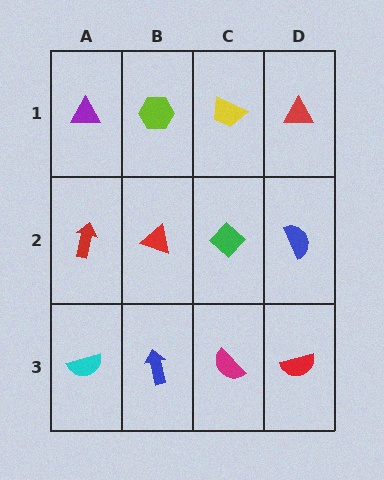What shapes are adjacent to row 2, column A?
A purple triangle (row 1, column A), a cyan semicircle (row 3, column A), a red triangle (row 2, column B).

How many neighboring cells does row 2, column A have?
3.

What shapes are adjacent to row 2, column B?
A lime hexagon (row 1, column B), a blue arrow (row 3, column B), a red arrow (row 2, column A), a green diamond (row 2, column C).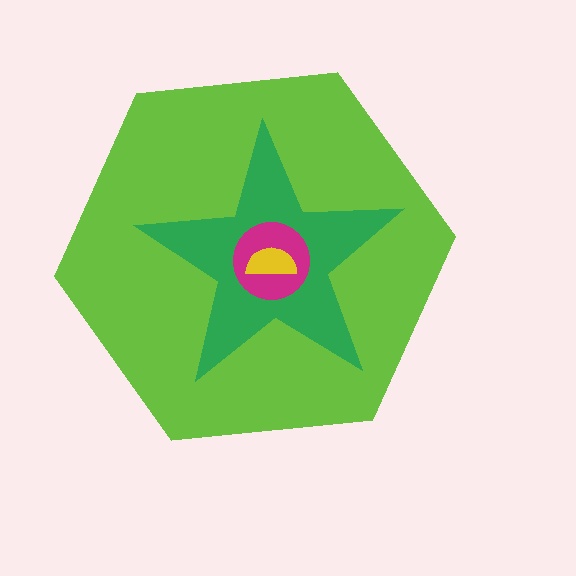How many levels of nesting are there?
4.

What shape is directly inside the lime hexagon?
The green star.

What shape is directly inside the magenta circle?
The yellow semicircle.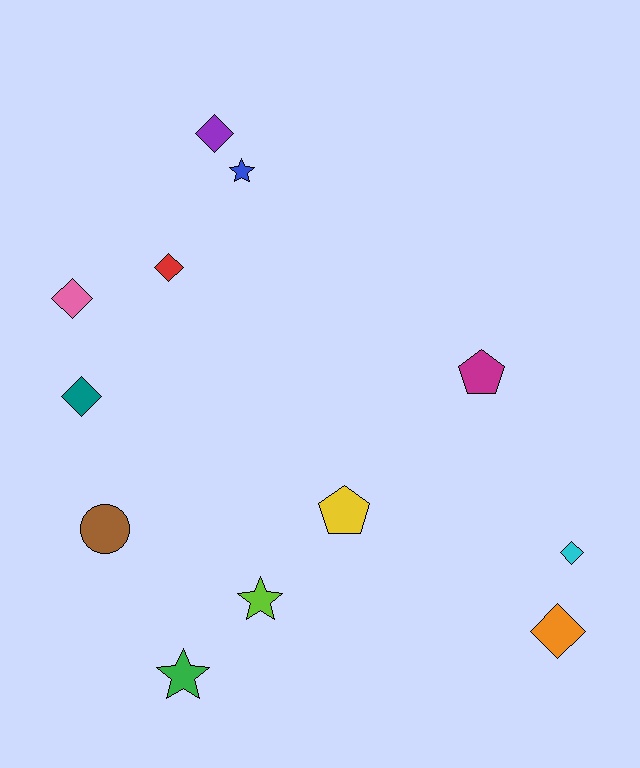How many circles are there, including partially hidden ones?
There is 1 circle.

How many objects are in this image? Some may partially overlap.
There are 12 objects.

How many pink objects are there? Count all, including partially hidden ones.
There is 1 pink object.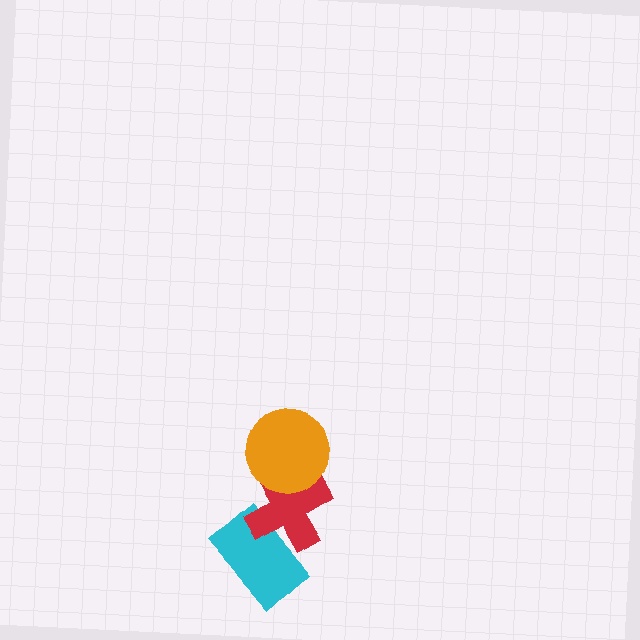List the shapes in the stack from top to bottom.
From top to bottom: the orange circle, the red cross, the cyan rectangle.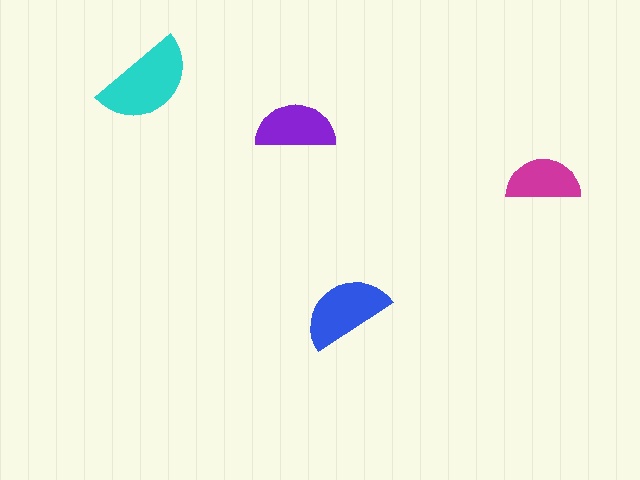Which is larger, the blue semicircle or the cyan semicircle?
The cyan one.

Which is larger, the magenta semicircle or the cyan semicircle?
The cyan one.